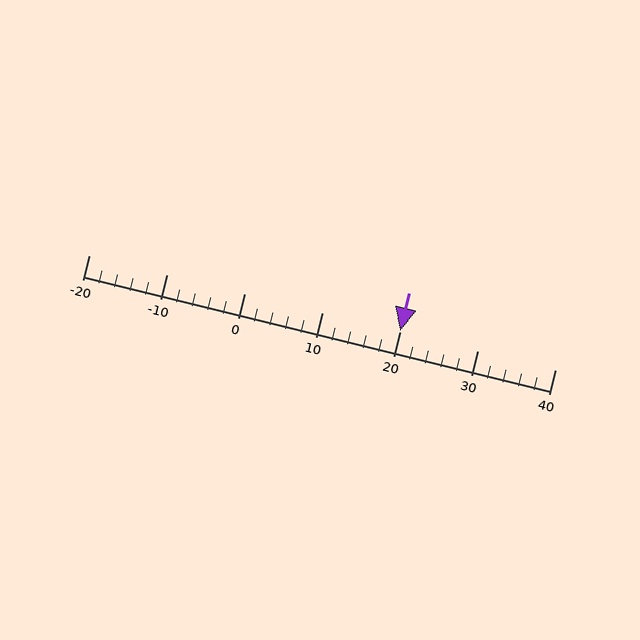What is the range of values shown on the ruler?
The ruler shows values from -20 to 40.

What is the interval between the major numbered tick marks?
The major tick marks are spaced 10 units apart.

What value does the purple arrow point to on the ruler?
The purple arrow points to approximately 20.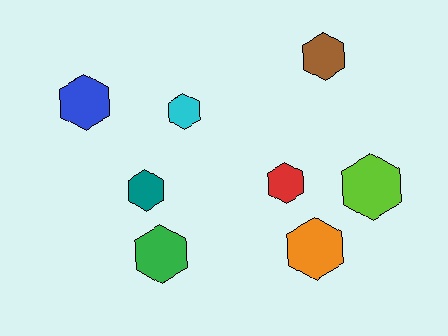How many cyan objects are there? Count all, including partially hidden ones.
There is 1 cyan object.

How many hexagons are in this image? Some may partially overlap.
There are 8 hexagons.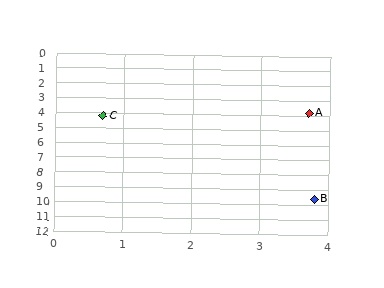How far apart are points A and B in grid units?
Points A and B are about 5.8 grid units apart.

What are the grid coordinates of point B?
Point B is at approximately (3.8, 9.6).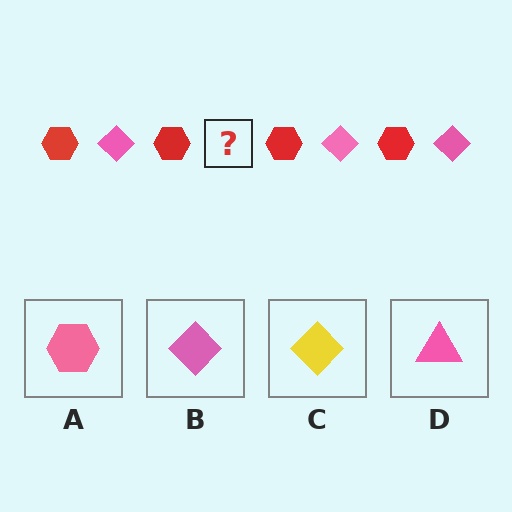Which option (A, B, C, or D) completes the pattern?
B.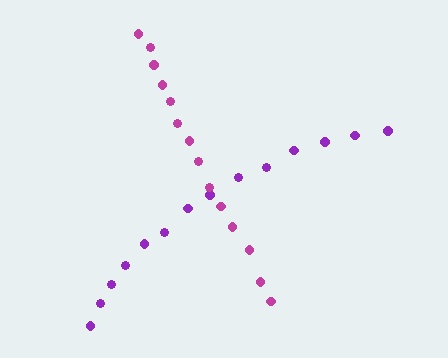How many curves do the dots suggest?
There are 2 distinct paths.